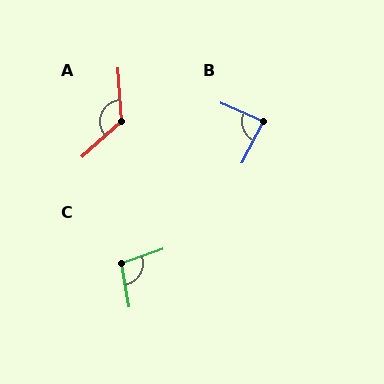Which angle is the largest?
A, at approximately 129 degrees.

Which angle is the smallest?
B, at approximately 86 degrees.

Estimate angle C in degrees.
Approximately 99 degrees.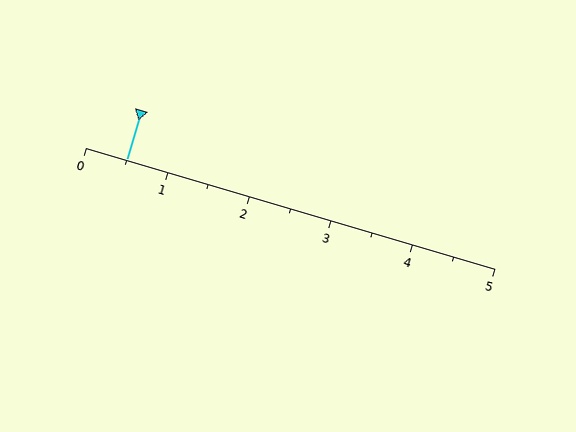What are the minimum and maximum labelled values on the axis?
The axis runs from 0 to 5.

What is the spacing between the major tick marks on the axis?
The major ticks are spaced 1 apart.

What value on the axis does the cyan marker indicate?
The marker indicates approximately 0.5.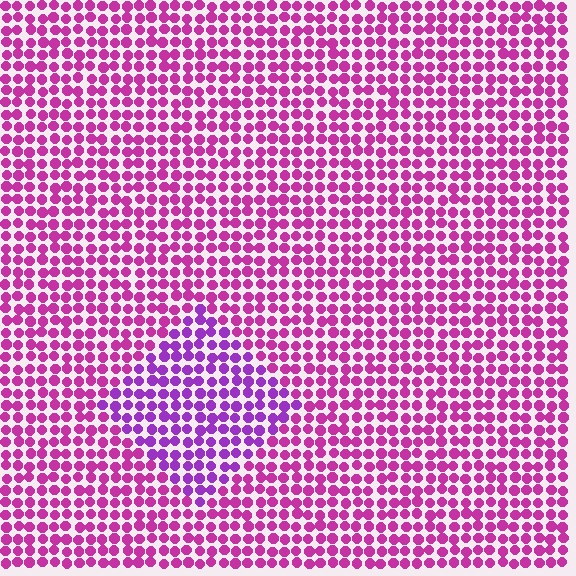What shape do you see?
I see a diamond.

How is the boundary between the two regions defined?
The boundary is defined purely by a slight shift in hue (about 31 degrees). Spacing, size, and orientation are identical on both sides.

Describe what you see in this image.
The image is filled with small magenta elements in a uniform arrangement. A diamond-shaped region is visible where the elements are tinted to a slightly different hue, forming a subtle color boundary.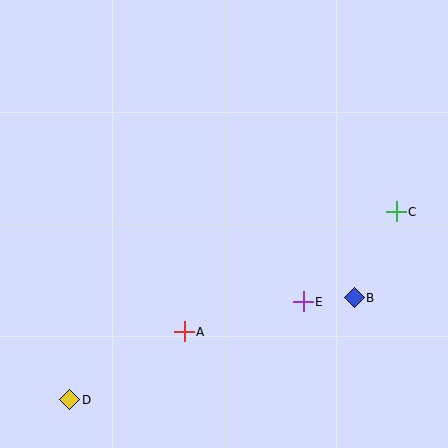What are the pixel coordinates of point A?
Point A is at (184, 332).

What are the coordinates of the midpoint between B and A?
The midpoint between B and A is at (269, 315).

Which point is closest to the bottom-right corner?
Point B is closest to the bottom-right corner.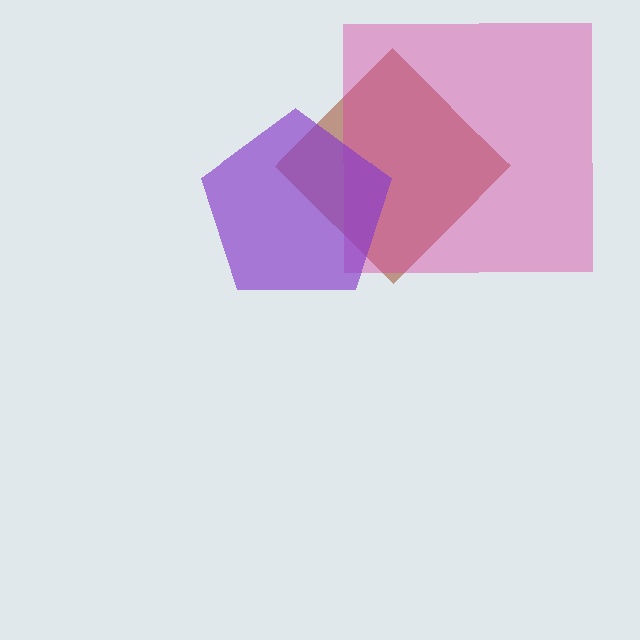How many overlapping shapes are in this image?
There are 3 overlapping shapes in the image.